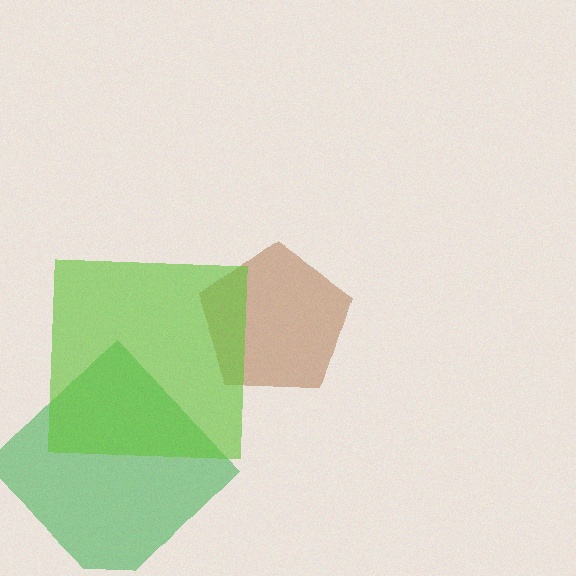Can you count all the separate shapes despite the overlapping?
Yes, there are 3 separate shapes.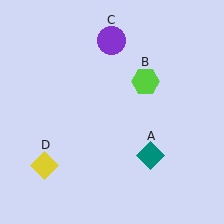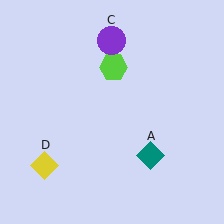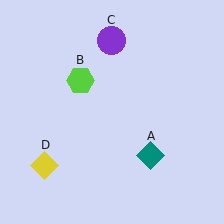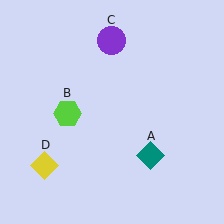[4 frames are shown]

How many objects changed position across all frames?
1 object changed position: lime hexagon (object B).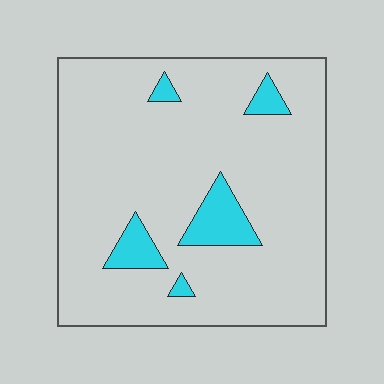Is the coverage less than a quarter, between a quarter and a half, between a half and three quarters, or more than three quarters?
Less than a quarter.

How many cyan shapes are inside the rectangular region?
5.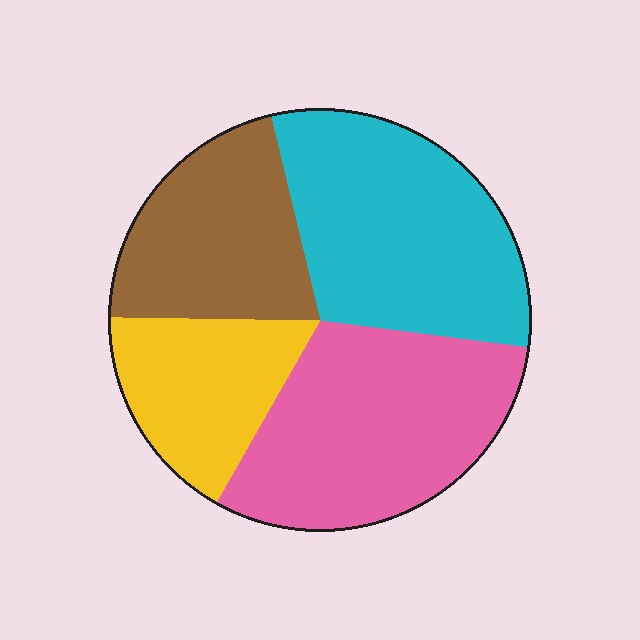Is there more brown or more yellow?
Brown.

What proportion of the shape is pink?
Pink takes up about one third (1/3) of the shape.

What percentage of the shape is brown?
Brown takes up between a sixth and a third of the shape.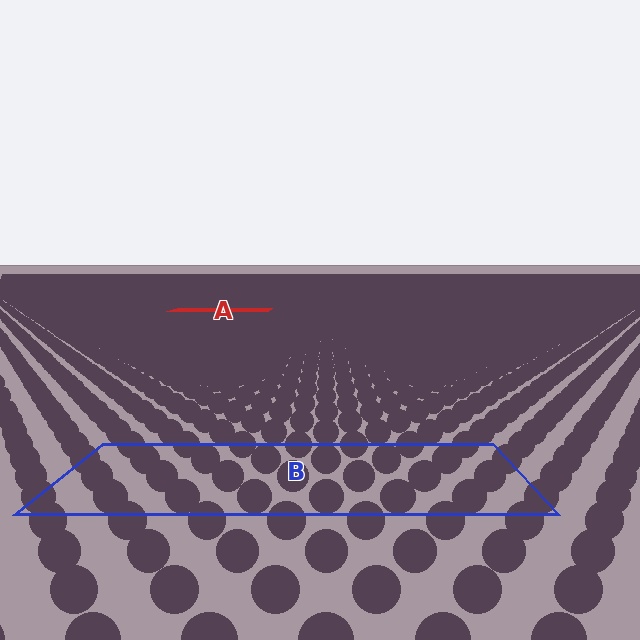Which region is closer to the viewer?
Region B is closer. The texture elements there are larger and more spread out.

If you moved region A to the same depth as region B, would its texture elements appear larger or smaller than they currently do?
They would appear larger. At a closer depth, the same texture elements are projected at a bigger on-screen size.